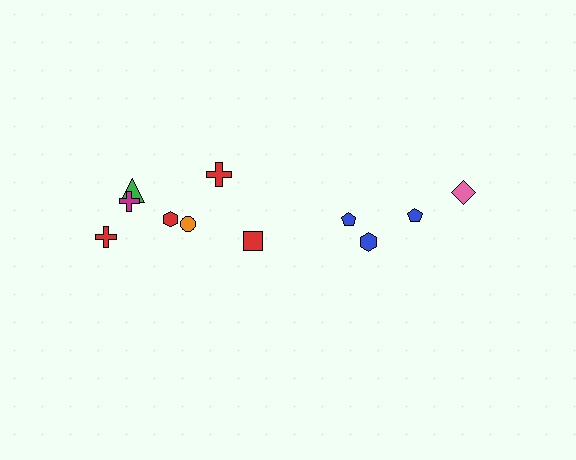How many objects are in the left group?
There are 7 objects.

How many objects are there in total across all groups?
There are 11 objects.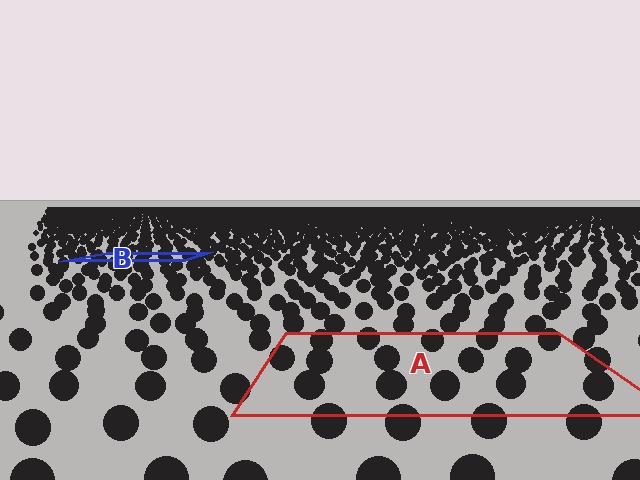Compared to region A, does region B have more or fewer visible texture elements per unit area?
Region B has more texture elements per unit area — they are packed more densely because it is farther away.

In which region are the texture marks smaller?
The texture marks are smaller in region B, because it is farther away.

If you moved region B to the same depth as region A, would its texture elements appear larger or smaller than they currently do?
They would appear larger. At a closer depth, the same texture elements are projected at a bigger on-screen size.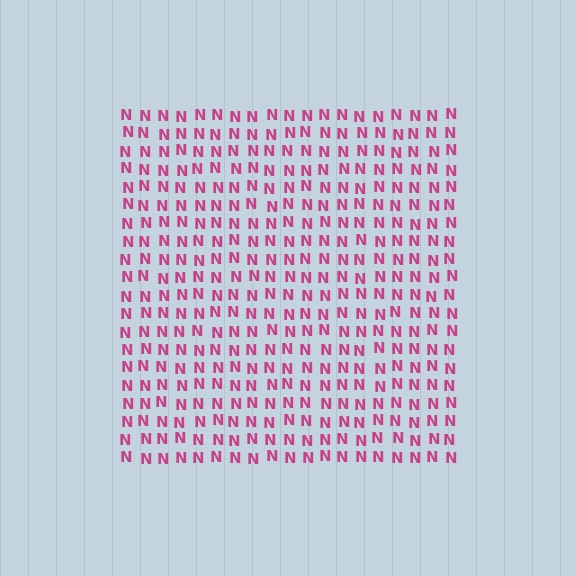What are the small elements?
The small elements are letter N's.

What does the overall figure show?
The overall figure shows a square.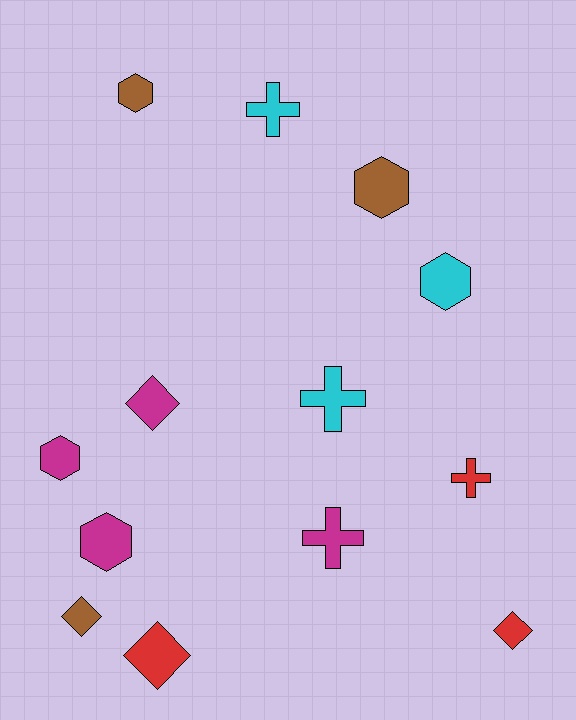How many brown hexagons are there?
There are 2 brown hexagons.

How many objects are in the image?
There are 13 objects.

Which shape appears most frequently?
Hexagon, with 5 objects.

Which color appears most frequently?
Magenta, with 4 objects.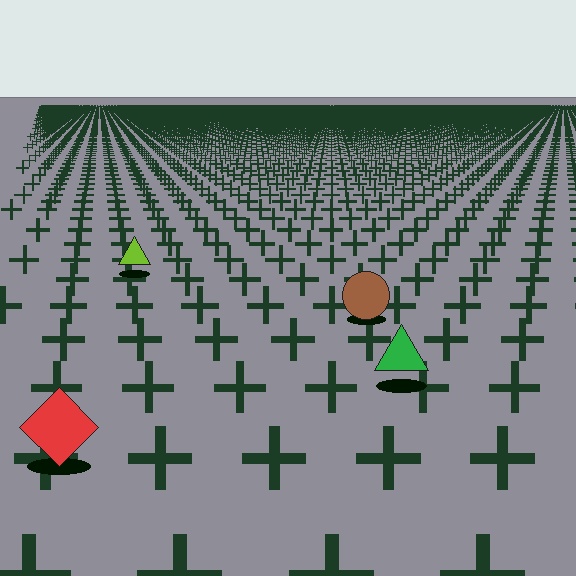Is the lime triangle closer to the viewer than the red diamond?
No. The red diamond is closer — you can tell from the texture gradient: the ground texture is coarser near it.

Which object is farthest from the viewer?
The lime triangle is farthest from the viewer. It appears smaller and the ground texture around it is denser.